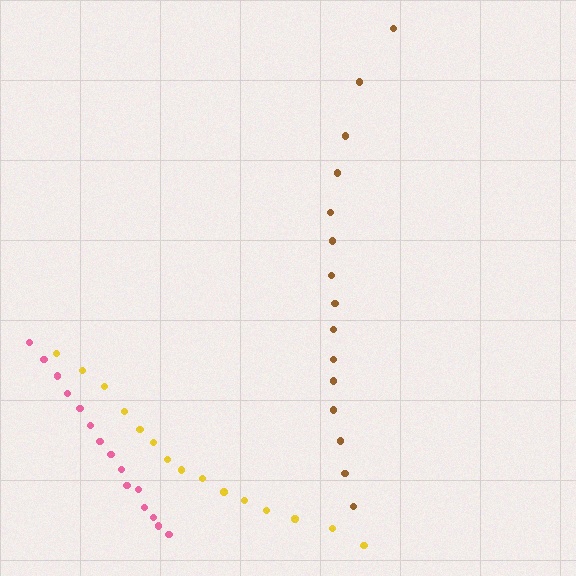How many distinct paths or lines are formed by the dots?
There are 3 distinct paths.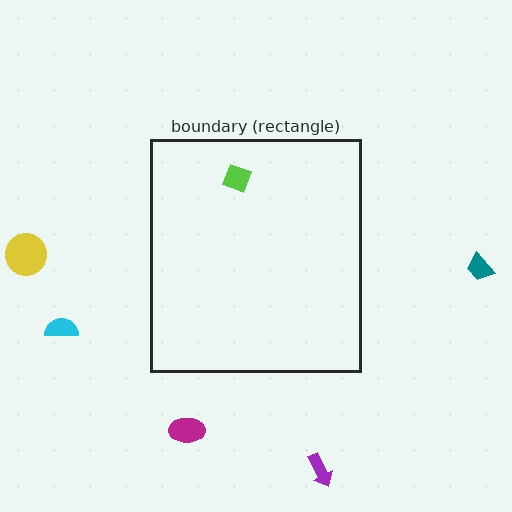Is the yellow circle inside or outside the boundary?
Outside.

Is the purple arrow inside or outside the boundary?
Outside.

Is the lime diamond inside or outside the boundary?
Inside.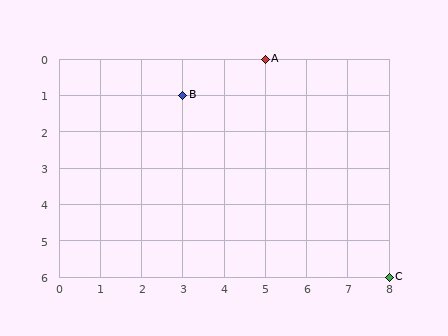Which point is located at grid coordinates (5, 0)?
Point A is at (5, 0).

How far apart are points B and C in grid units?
Points B and C are 5 columns and 5 rows apart (about 7.1 grid units diagonally).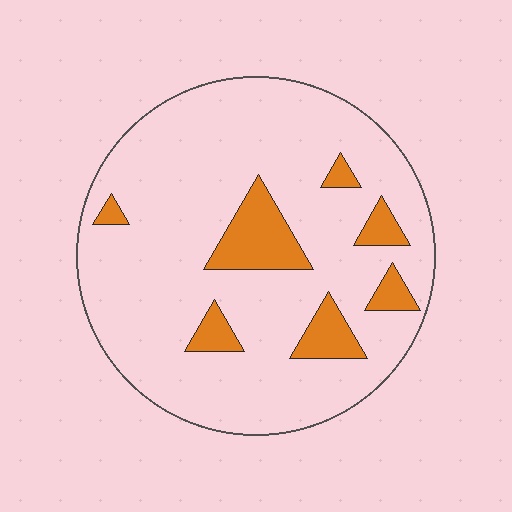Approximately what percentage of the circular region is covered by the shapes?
Approximately 15%.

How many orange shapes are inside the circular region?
7.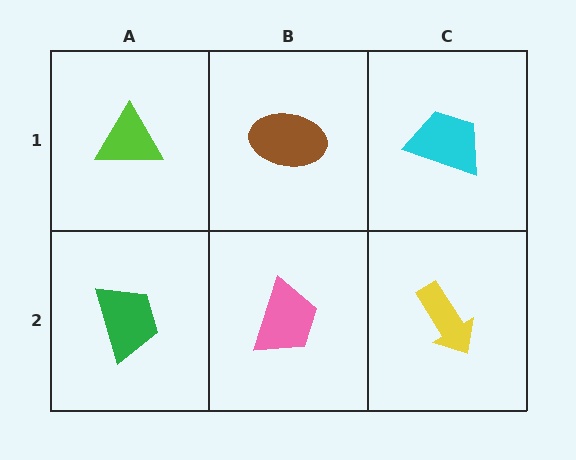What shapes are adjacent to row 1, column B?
A pink trapezoid (row 2, column B), a lime triangle (row 1, column A), a cyan trapezoid (row 1, column C).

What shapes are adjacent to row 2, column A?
A lime triangle (row 1, column A), a pink trapezoid (row 2, column B).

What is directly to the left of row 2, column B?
A green trapezoid.